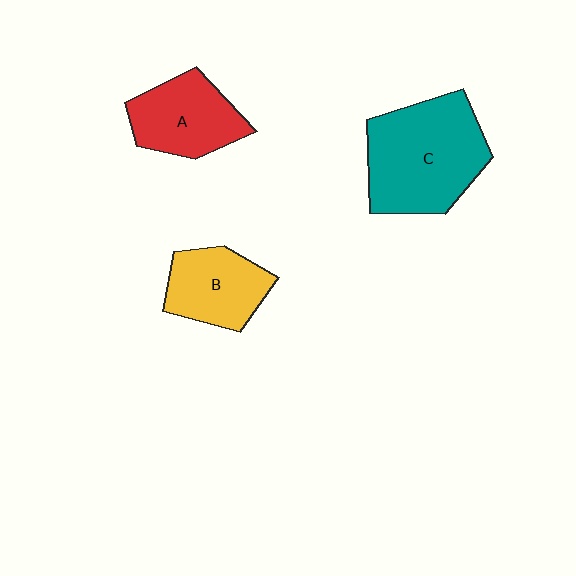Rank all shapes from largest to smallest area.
From largest to smallest: C (teal), A (red), B (yellow).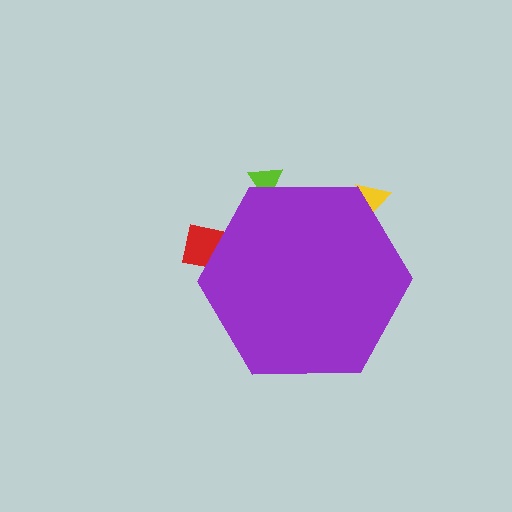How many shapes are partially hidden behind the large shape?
3 shapes are partially hidden.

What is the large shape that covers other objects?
A purple hexagon.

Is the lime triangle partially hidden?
Yes, the lime triangle is partially hidden behind the purple hexagon.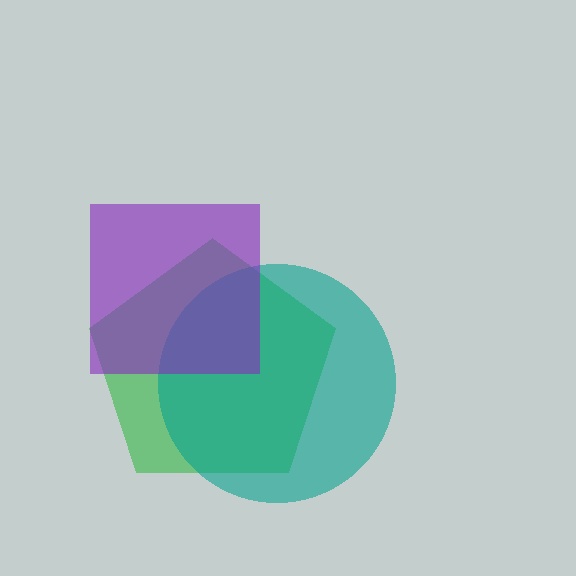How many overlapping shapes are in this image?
There are 3 overlapping shapes in the image.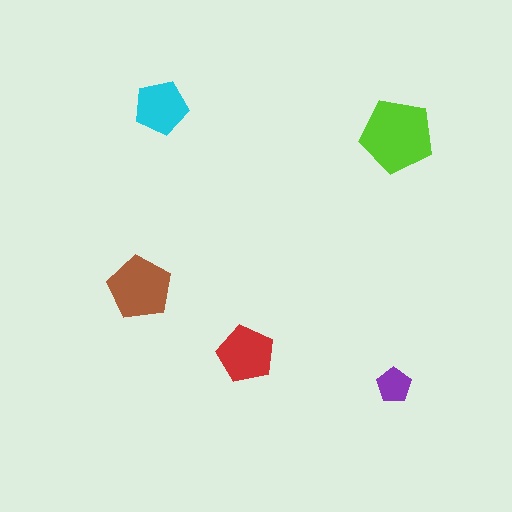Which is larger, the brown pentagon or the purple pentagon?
The brown one.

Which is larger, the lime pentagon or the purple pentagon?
The lime one.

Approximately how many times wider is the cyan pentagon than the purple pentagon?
About 1.5 times wider.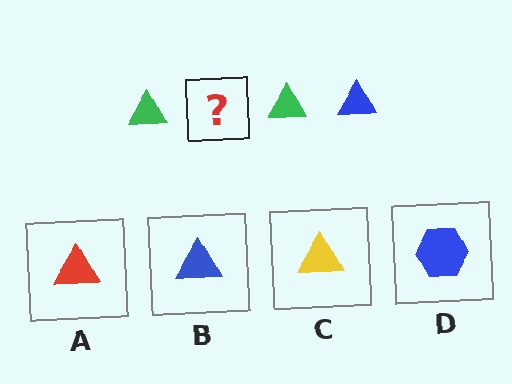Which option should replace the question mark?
Option B.